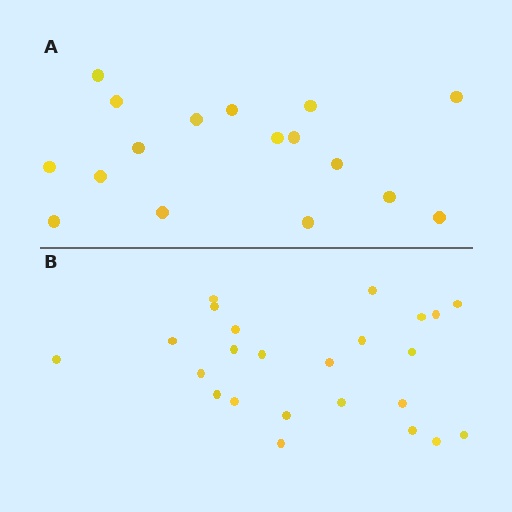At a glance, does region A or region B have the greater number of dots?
Region B (the bottom region) has more dots.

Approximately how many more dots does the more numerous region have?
Region B has roughly 8 or so more dots than region A.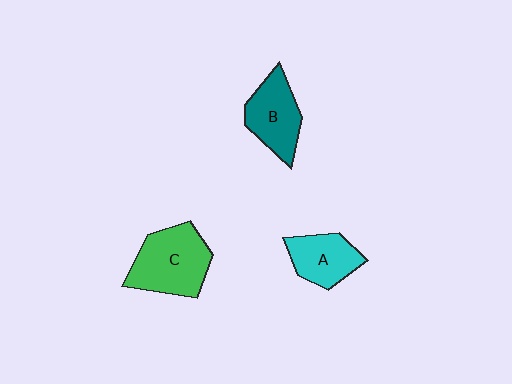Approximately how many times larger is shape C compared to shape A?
Approximately 1.5 times.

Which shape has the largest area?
Shape C (green).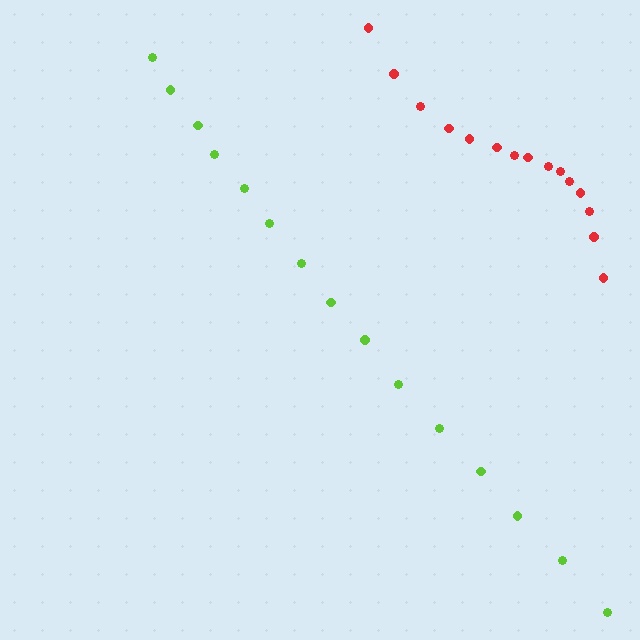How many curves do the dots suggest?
There are 2 distinct paths.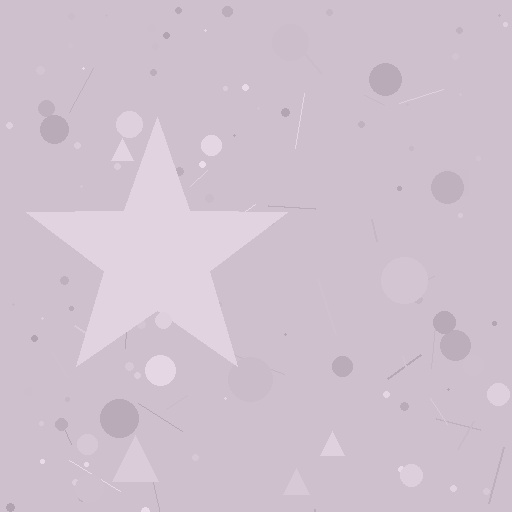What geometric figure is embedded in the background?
A star is embedded in the background.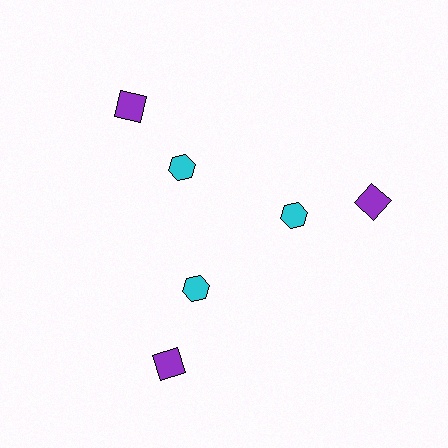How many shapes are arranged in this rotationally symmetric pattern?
There are 6 shapes, arranged in 3 groups of 2.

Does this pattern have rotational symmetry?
Yes, this pattern has 3-fold rotational symmetry. It looks the same after rotating 120 degrees around the center.